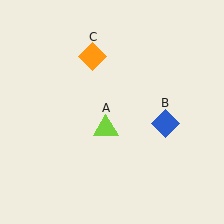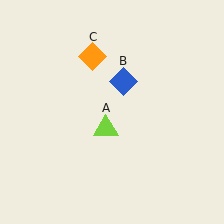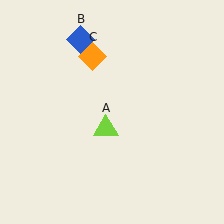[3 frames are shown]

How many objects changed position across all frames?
1 object changed position: blue diamond (object B).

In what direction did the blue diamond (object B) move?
The blue diamond (object B) moved up and to the left.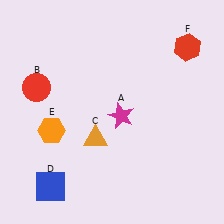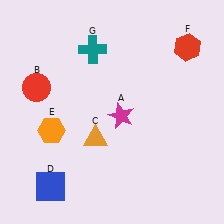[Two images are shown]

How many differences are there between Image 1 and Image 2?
There is 1 difference between the two images.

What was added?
A teal cross (G) was added in Image 2.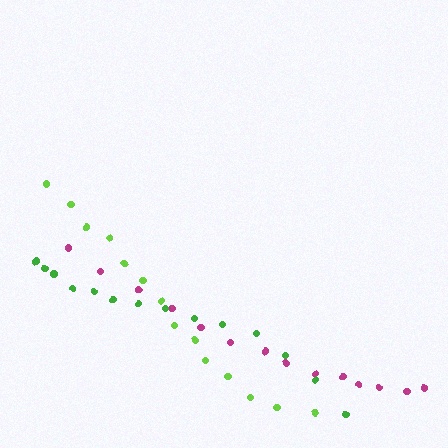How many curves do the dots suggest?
There are 3 distinct paths.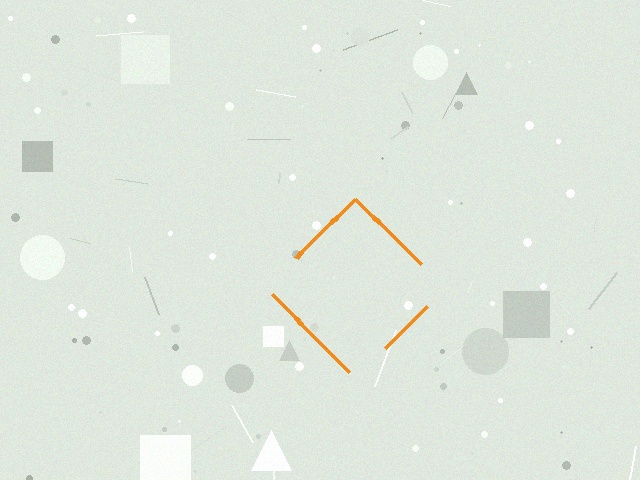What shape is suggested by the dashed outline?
The dashed outline suggests a diamond.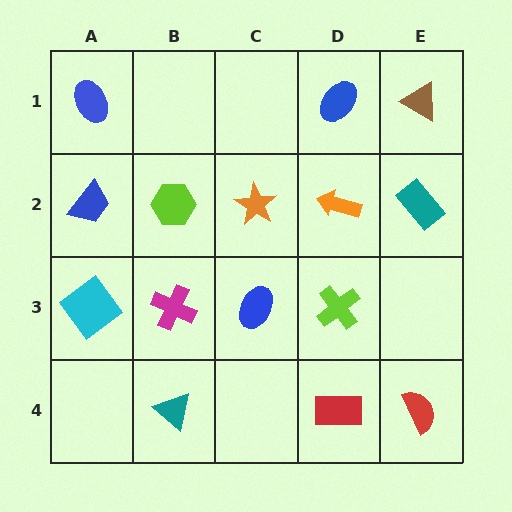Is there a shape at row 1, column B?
No, that cell is empty.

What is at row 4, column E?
A red semicircle.